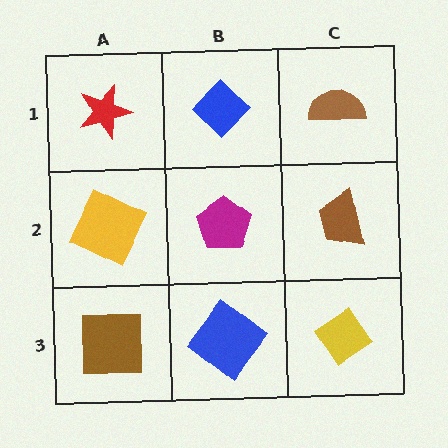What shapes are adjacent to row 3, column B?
A magenta pentagon (row 2, column B), a brown square (row 3, column A), a yellow diamond (row 3, column C).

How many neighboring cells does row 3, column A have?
2.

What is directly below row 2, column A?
A brown square.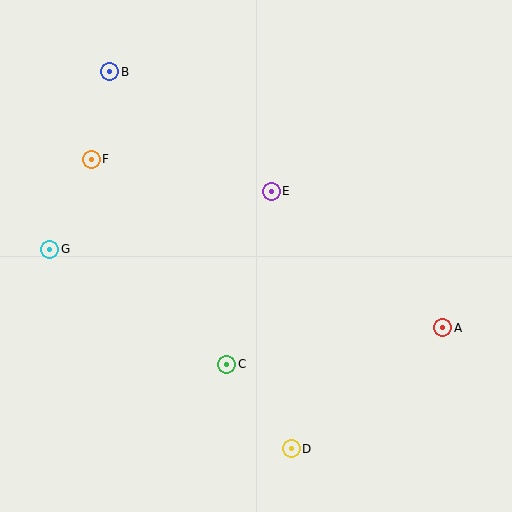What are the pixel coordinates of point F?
Point F is at (91, 159).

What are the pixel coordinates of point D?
Point D is at (291, 449).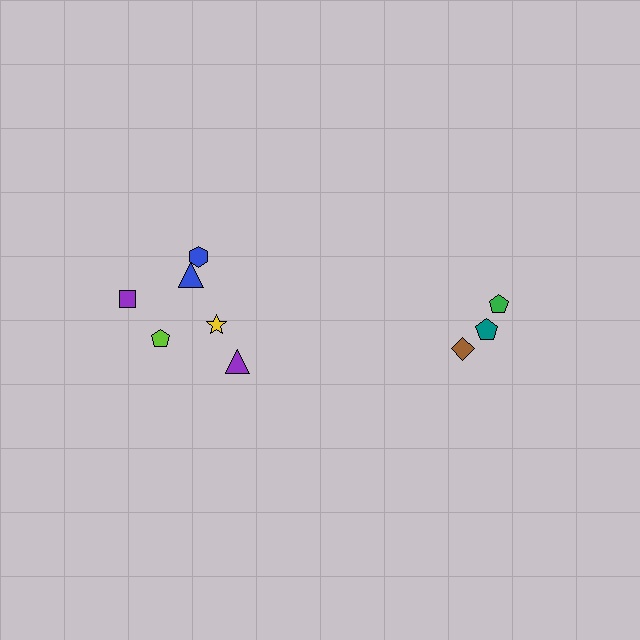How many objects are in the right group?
There are 3 objects.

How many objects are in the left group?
There are 6 objects.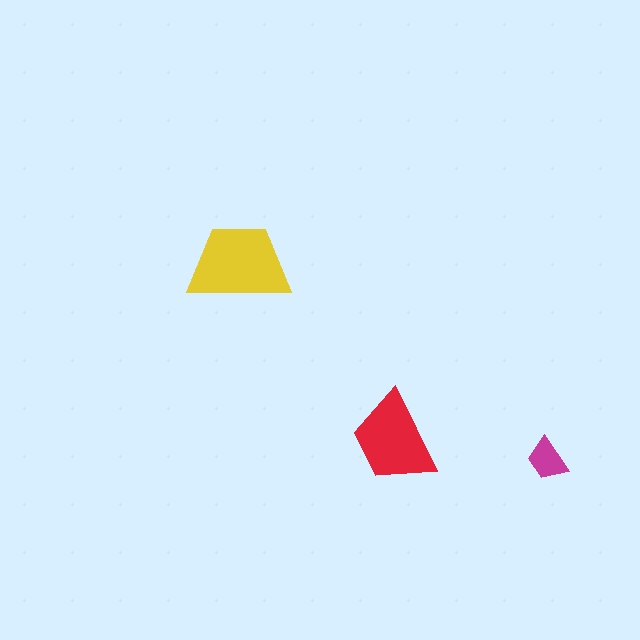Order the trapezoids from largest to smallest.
the yellow one, the red one, the magenta one.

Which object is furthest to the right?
The magenta trapezoid is rightmost.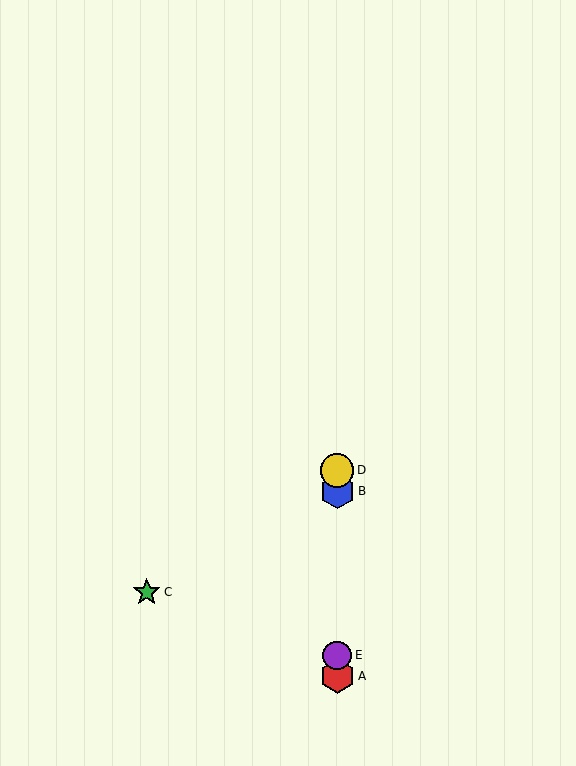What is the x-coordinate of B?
Object B is at x≈337.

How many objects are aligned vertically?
4 objects (A, B, D, E) are aligned vertically.